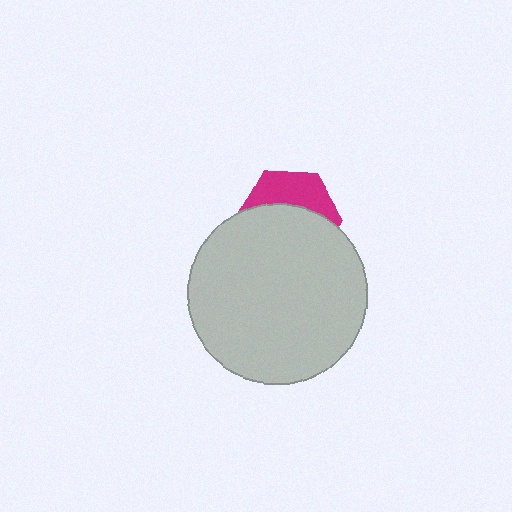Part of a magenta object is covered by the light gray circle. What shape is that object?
It is a hexagon.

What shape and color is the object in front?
The object in front is a light gray circle.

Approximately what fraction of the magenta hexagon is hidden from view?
Roughly 62% of the magenta hexagon is hidden behind the light gray circle.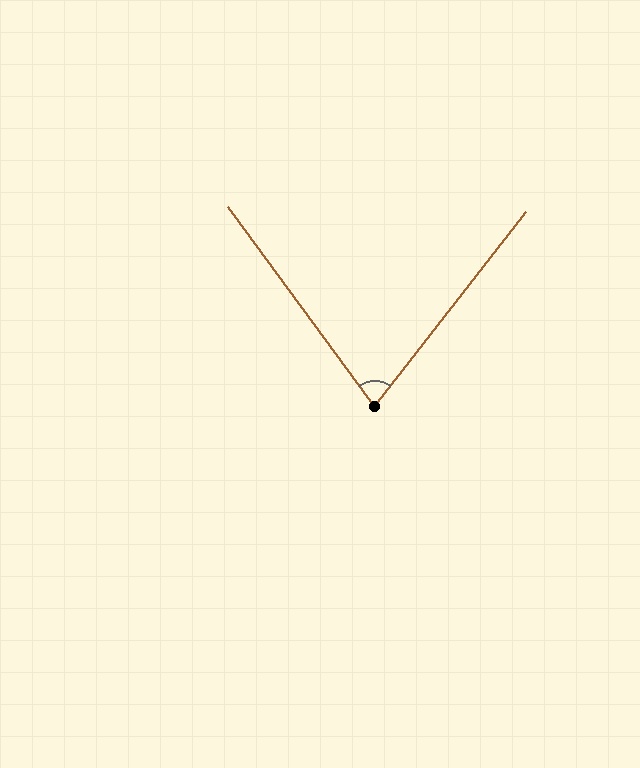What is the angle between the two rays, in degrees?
Approximately 74 degrees.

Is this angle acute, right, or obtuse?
It is acute.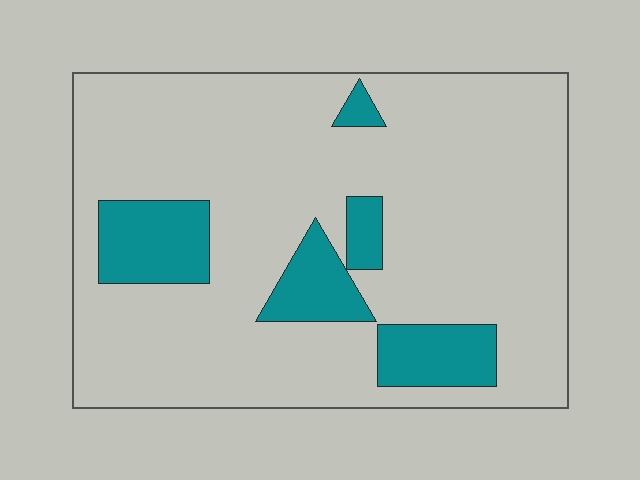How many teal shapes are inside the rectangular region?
5.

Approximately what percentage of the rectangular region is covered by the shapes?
Approximately 15%.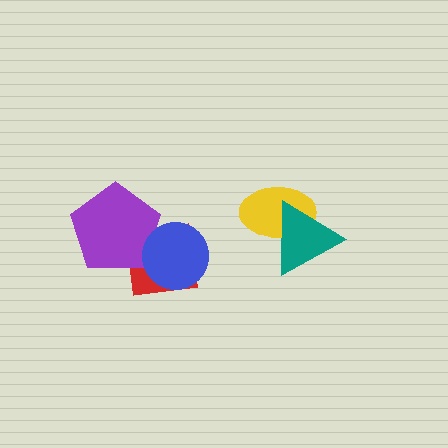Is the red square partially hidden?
Yes, it is partially covered by another shape.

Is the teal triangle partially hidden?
No, no other shape covers it.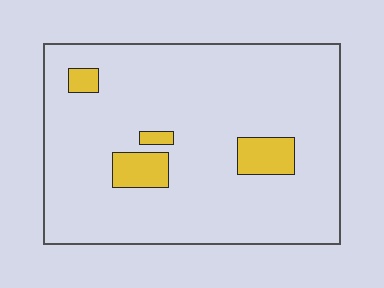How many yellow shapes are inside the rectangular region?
4.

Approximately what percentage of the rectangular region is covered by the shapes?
Approximately 10%.